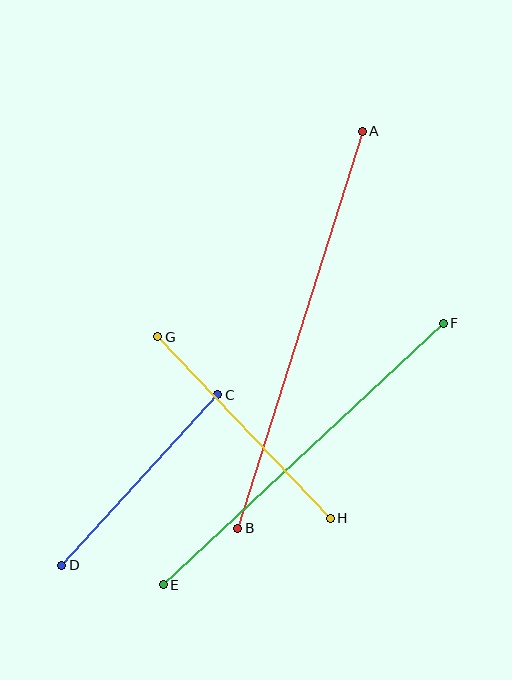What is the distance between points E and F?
The distance is approximately 383 pixels.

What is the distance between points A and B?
The distance is approximately 416 pixels.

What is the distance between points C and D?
The distance is approximately 231 pixels.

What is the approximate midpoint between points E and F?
The midpoint is at approximately (303, 454) pixels.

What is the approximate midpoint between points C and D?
The midpoint is at approximately (140, 480) pixels.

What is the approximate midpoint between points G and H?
The midpoint is at approximately (244, 428) pixels.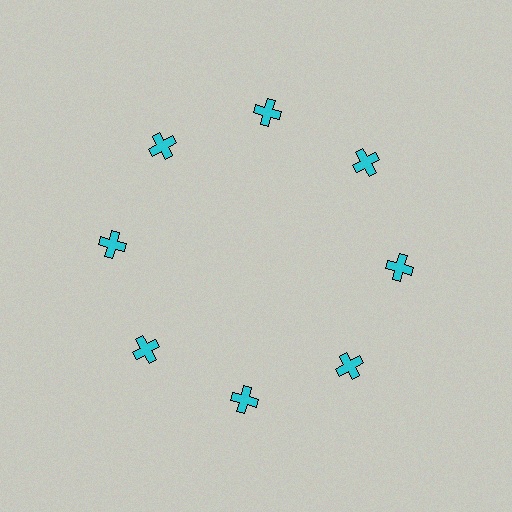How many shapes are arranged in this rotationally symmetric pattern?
There are 8 shapes, arranged in 8 groups of 1.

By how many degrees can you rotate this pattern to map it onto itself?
The pattern maps onto itself every 45 degrees of rotation.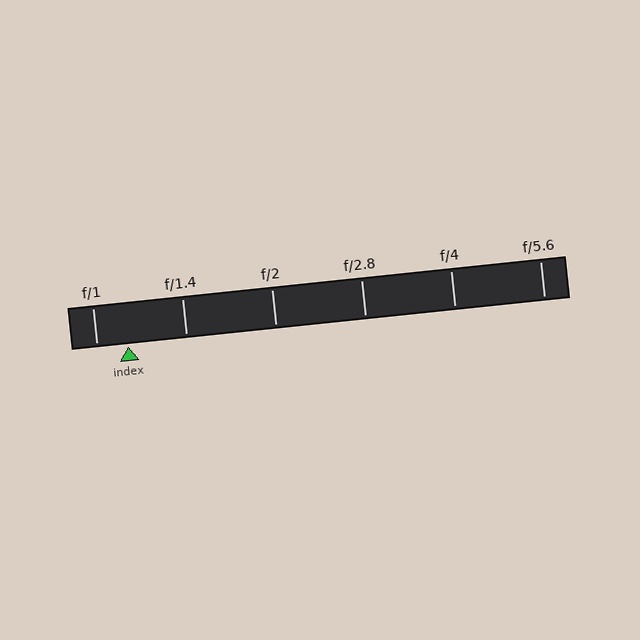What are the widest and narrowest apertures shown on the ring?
The widest aperture shown is f/1 and the narrowest is f/5.6.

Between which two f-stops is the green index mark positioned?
The index mark is between f/1 and f/1.4.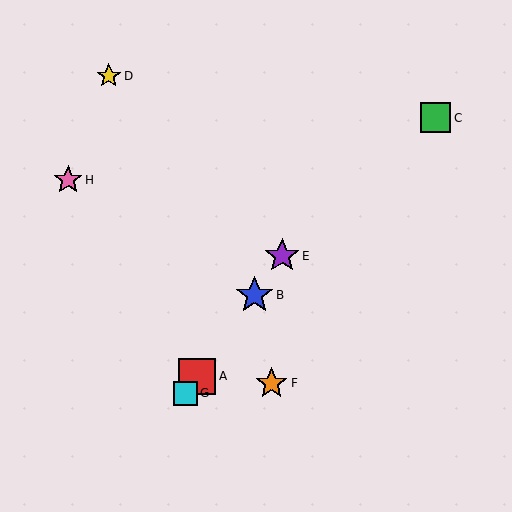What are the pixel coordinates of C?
Object C is at (436, 118).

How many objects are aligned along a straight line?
4 objects (A, B, E, G) are aligned along a straight line.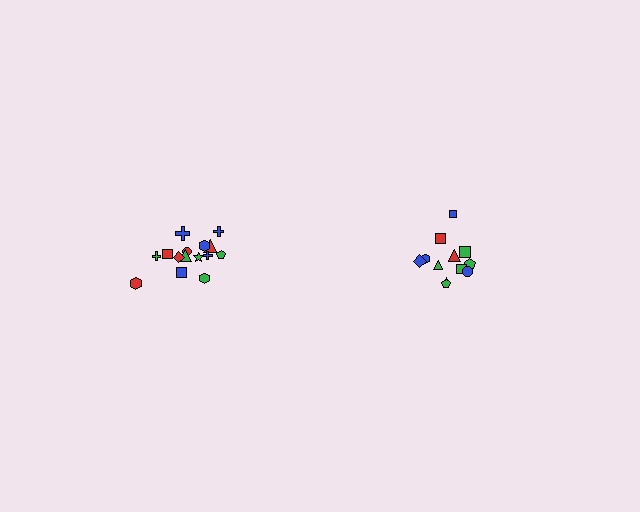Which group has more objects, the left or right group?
The left group.